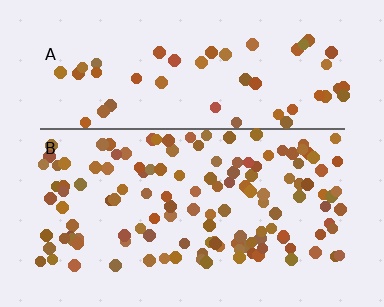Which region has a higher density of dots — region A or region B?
B (the bottom).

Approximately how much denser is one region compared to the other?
Approximately 2.5× — region B over region A.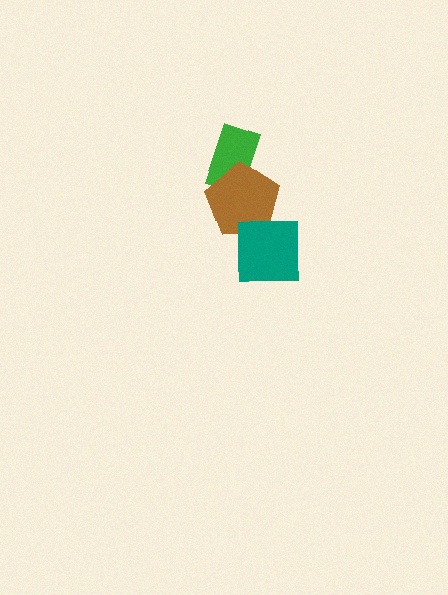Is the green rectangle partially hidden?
Yes, it is partially covered by another shape.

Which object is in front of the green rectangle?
The brown pentagon is in front of the green rectangle.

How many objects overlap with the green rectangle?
1 object overlaps with the green rectangle.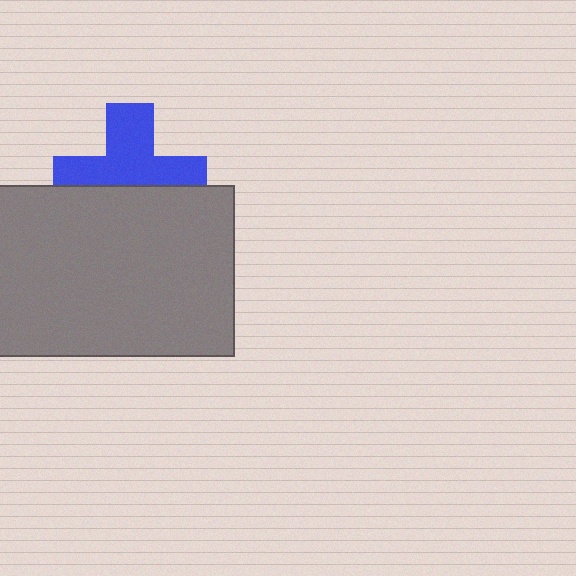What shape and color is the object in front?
The object in front is a gray rectangle.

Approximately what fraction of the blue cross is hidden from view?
Roughly 43% of the blue cross is hidden behind the gray rectangle.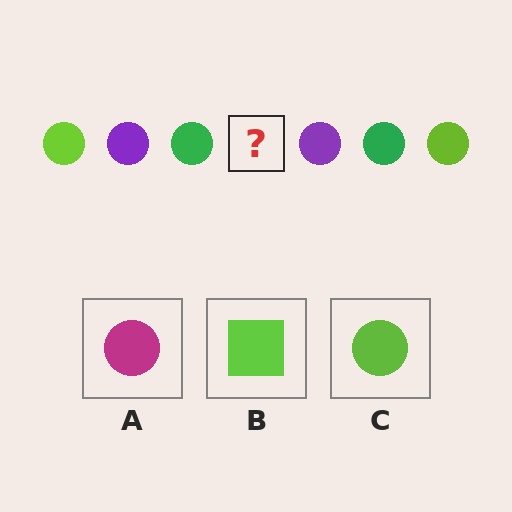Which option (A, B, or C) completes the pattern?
C.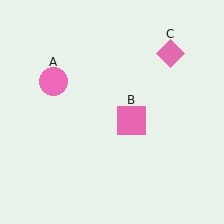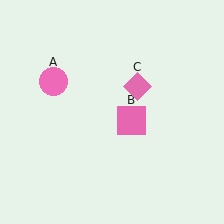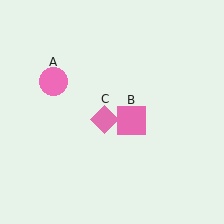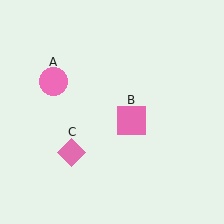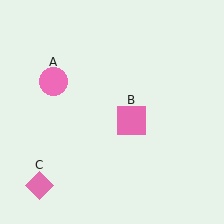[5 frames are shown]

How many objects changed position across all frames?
1 object changed position: pink diamond (object C).